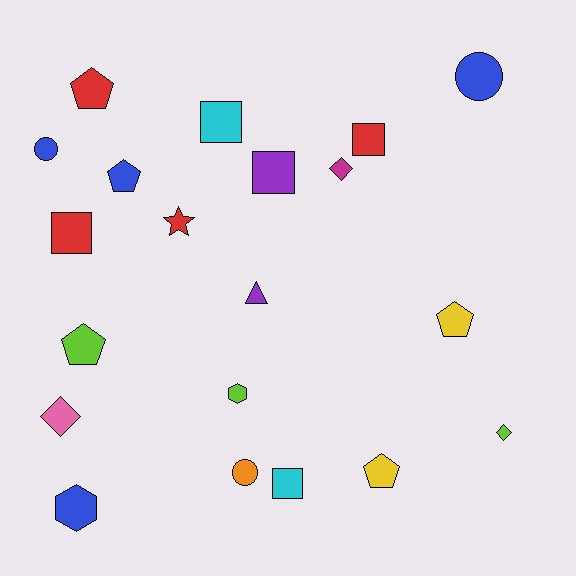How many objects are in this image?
There are 20 objects.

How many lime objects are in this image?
There are 3 lime objects.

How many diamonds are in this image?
There are 3 diamonds.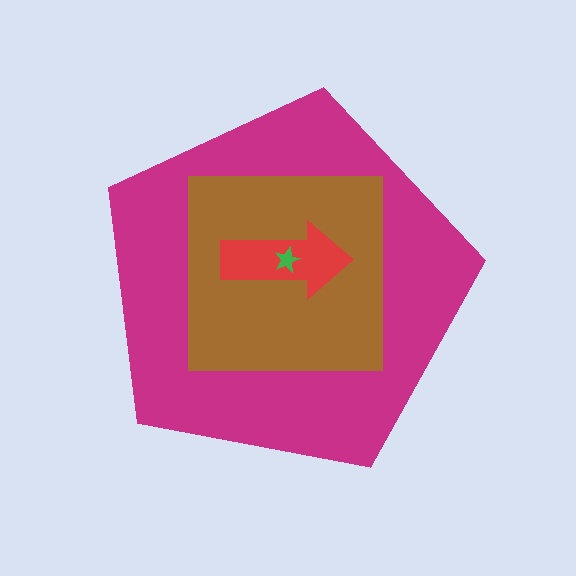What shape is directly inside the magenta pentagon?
The brown square.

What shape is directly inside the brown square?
The red arrow.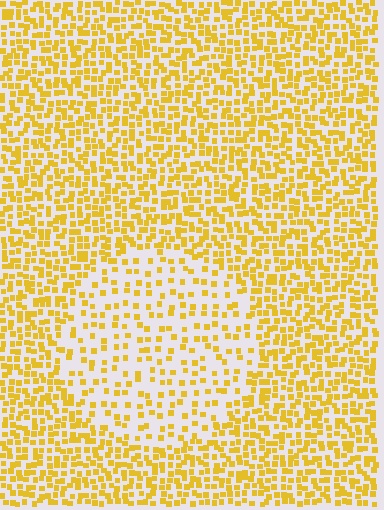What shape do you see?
I see a circle.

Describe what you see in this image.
The image contains small yellow elements arranged at two different densities. A circle-shaped region is visible where the elements are less densely packed than the surrounding area.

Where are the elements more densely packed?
The elements are more densely packed outside the circle boundary.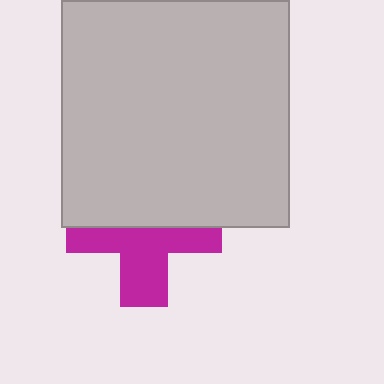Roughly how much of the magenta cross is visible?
About half of it is visible (roughly 52%).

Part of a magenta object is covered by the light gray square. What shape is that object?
It is a cross.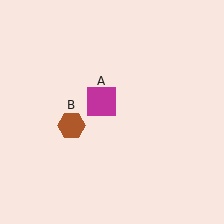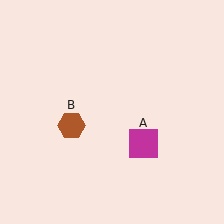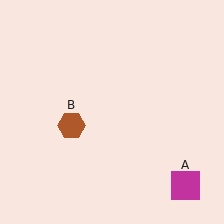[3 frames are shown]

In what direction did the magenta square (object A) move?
The magenta square (object A) moved down and to the right.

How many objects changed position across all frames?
1 object changed position: magenta square (object A).